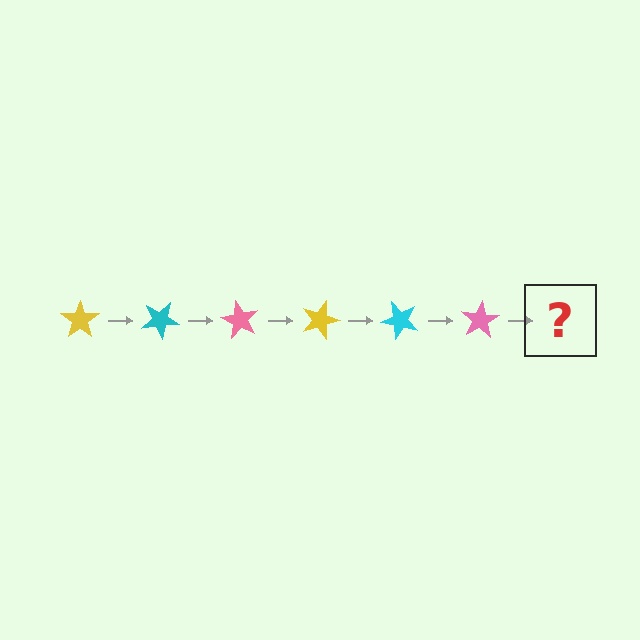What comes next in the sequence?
The next element should be a yellow star, rotated 180 degrees from the start.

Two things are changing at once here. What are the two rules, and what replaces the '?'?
The two rules are that it rotates 30 degrees each step and the color cycles through yellow, cyan, and pink. The '?' should be a yellow star, rotated 180 degrees from the start.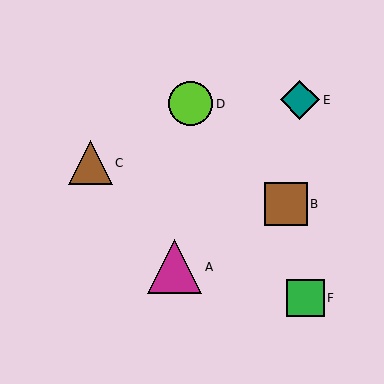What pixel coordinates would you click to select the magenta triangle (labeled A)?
Click at (175, 267) to select the magenta triangle A.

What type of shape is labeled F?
Shape F is a green square.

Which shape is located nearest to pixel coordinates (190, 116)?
The lime circle (labeled D) at (191, 104) is nearest to that location.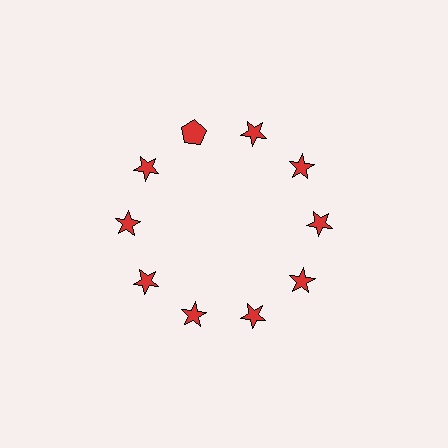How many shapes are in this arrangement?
There are 10 shapes arranged in a ring pattern.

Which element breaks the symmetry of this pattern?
The red pentagon at roughly the 11 o'clock position breaks the symmetry. All other shapes are red stars.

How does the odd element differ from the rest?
It has a different shape: pentagon instead of star.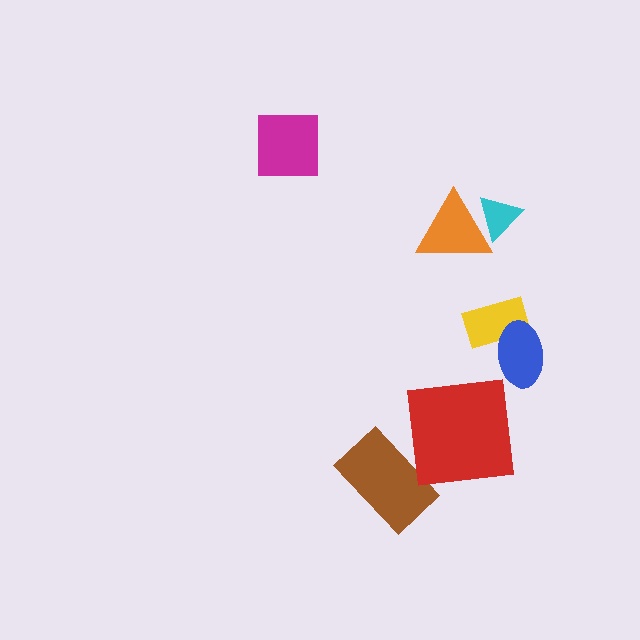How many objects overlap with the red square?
0 objects overlap with the red square.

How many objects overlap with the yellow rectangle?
1 object overlaps with the yellow rectangle.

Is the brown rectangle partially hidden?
No, no other shape covers it.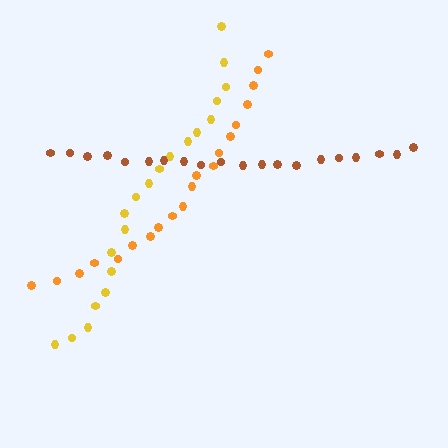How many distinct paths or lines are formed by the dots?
There are 3 distinct paths.